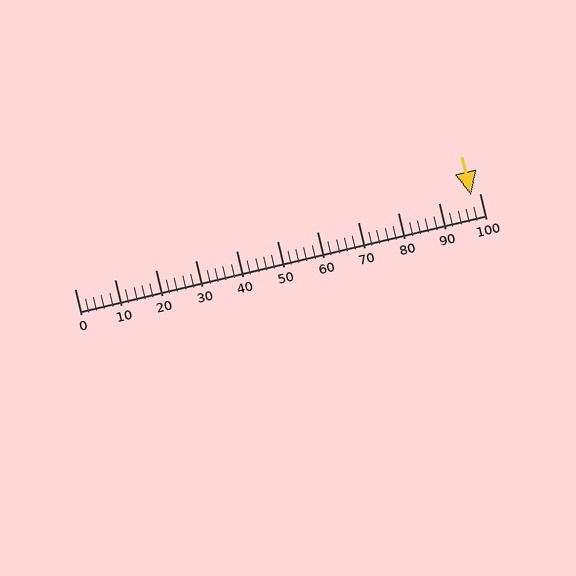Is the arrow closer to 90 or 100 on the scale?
The arrow is closer to 100.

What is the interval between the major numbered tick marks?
The major tick marks are spaced 10 units apart.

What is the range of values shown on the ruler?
The ruler shows values from 0 to 100.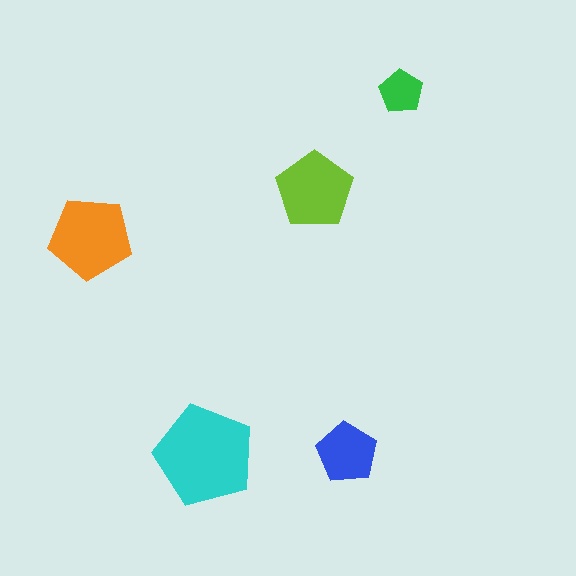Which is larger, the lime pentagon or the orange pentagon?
The orange one.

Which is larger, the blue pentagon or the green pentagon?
The blue one.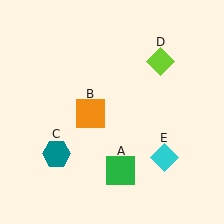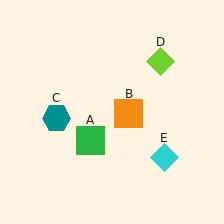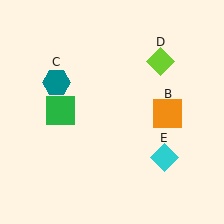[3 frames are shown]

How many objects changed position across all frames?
3 objects changed position: green square (object A), orange square (object B), teal hexagon (object C).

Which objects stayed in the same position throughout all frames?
Lime diamond (object D) and cyan diamond (object E) remained stationary.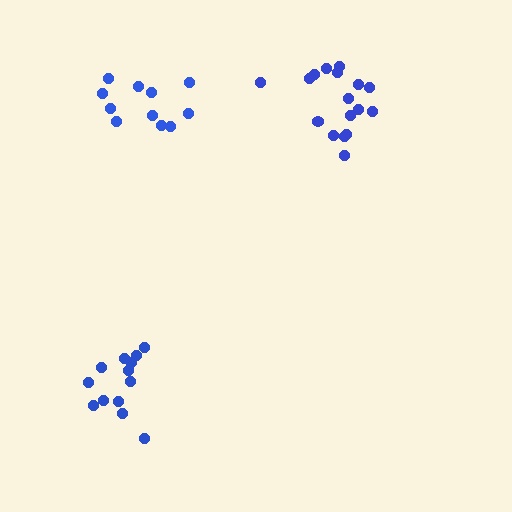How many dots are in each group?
Group 1: 17 dots, Group 2: 11 dots, Group 3: 13 dots (41 total).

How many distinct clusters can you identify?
There are 3 distinct clusters.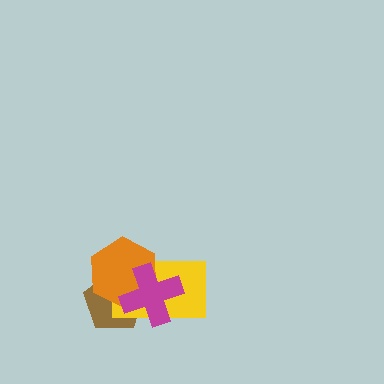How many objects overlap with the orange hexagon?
3 objects overlap with the orange hexagon.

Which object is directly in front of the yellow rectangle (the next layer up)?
The orange hexagon is directly in front of the yellow rectangle.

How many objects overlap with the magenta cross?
3 objects overlap with the magenta cross.